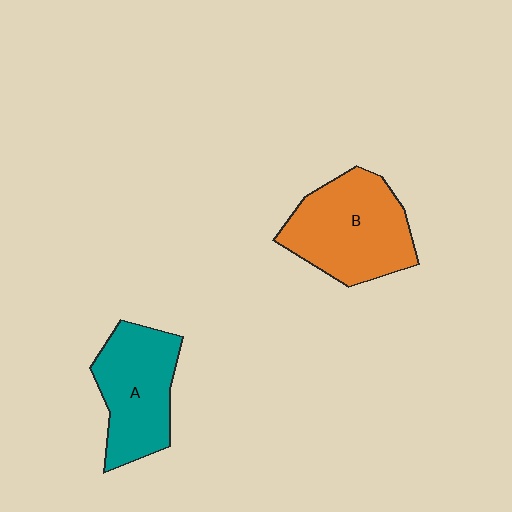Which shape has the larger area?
Shape B (orange).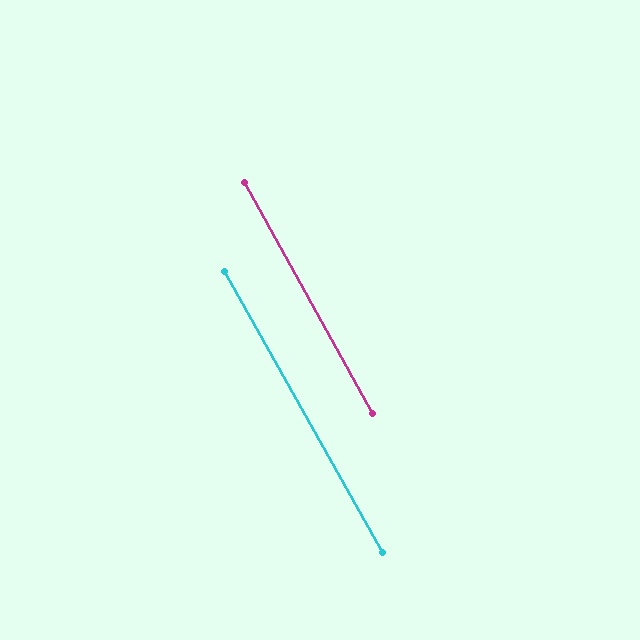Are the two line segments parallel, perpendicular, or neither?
Parallel — their directions differ by only 0.4°.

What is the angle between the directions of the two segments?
Approximately 0 degrees.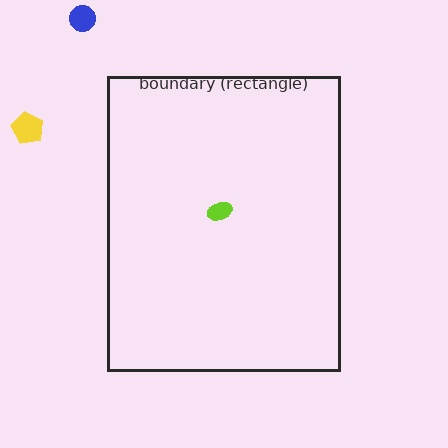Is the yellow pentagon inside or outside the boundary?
Outside.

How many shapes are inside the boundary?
1 inside, 2 outside.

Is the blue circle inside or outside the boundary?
Outside.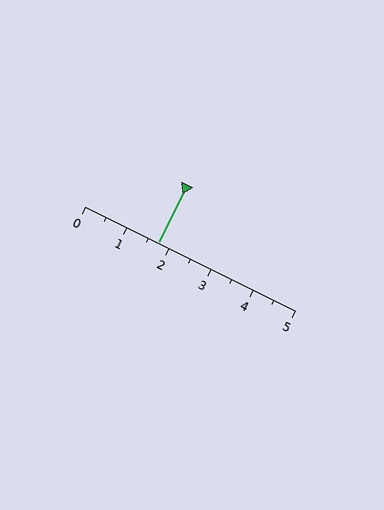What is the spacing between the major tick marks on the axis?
The major ticks are spaced 1 apart.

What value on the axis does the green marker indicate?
The marker indicates approximately 1.8.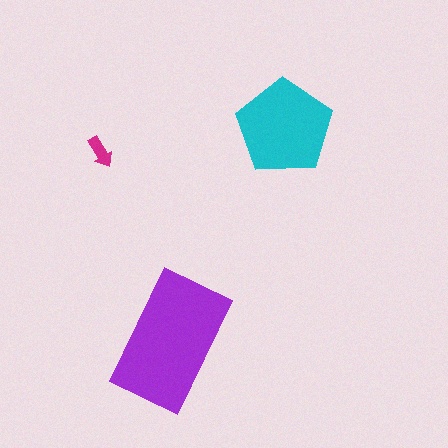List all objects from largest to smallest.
The purple rectangle, the cyan pentagon, the magenta arrow.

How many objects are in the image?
There are 3 objects in the image.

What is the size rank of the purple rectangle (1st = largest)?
1st.